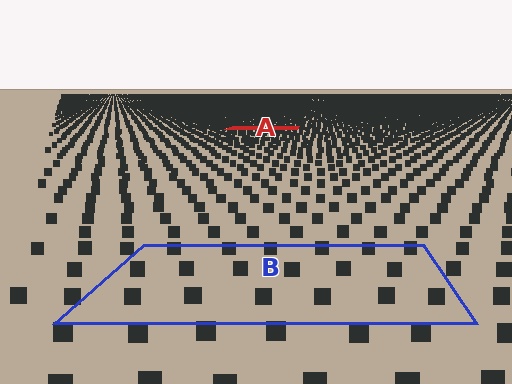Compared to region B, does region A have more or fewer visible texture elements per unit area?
Region A has more texture elements per unit area — they are packed more densely because it is farther away.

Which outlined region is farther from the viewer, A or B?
Region A is farther from the viewer — the texture elements inside it appear smaller and more densely packed.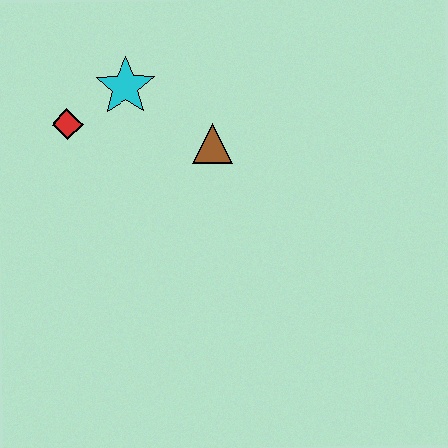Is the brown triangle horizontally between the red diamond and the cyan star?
No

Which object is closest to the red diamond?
The cyan star is closest to the red diamond.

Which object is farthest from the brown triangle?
The red diamond is farthest from the brown triangle.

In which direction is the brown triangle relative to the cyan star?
The brown triangle is to the right of the cyan star.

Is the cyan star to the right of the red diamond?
Yes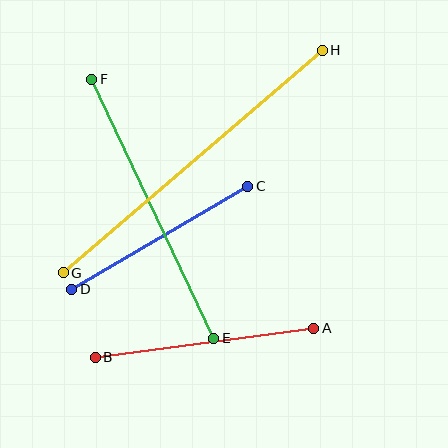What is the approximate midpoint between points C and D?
The midpoint is at approximately (160, 238) pixels.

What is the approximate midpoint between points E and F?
The midpoint is at approximately (153, 209) pixels.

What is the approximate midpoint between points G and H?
The midpoint is at approximately (193, 161) pixels.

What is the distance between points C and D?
The distance is approximately 204 pixels.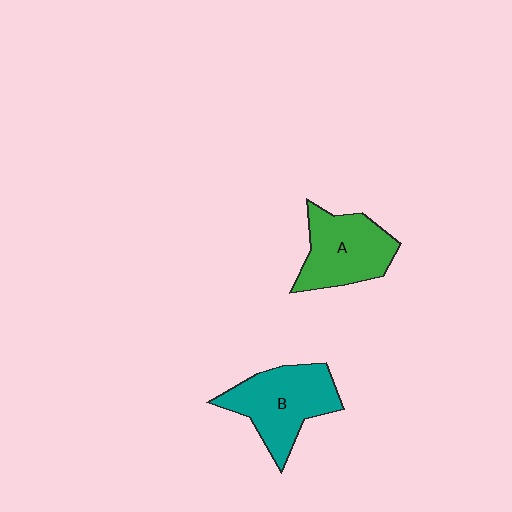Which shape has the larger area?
Shape B (teal).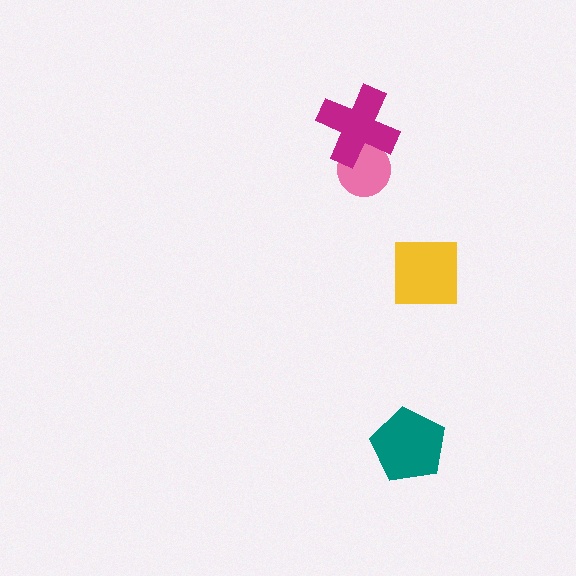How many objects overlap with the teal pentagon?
0 objects overlap with the teal pentagon.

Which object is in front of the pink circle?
The magenta cross is in front of the pink circle.